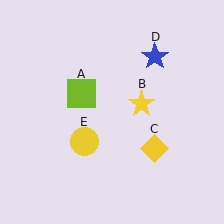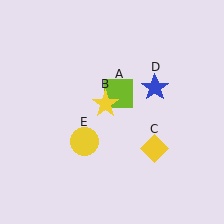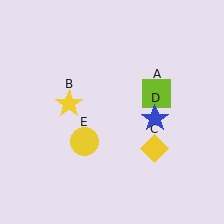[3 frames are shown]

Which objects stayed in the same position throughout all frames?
Yellow diamond (object C) and yellow circle (object E) remained stationary.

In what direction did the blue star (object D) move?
The blue star (object D) moved down.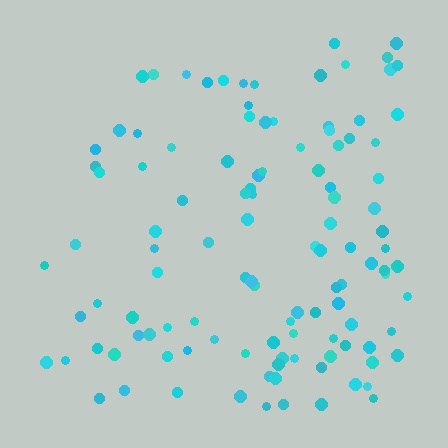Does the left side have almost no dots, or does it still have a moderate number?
Still a moderate number, just noticeably fewer than the right.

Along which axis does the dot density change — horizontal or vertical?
Horizontal.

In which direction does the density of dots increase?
From left to right, with the right side densest.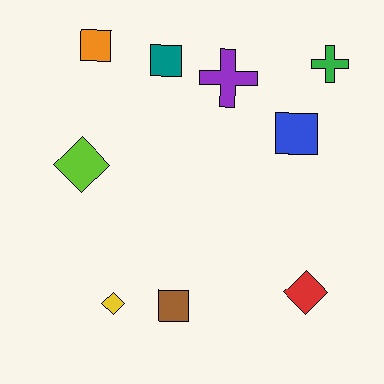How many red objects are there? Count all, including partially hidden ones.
There is 1 red object.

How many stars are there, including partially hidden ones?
There are no stars.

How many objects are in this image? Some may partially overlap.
There are 9 objects.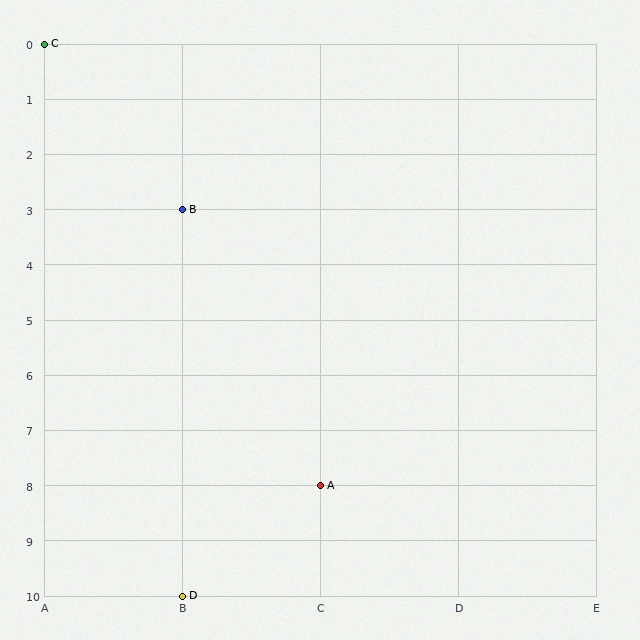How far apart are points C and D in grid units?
Points C and D are 1 column and 10 rows apart (about 10.0 grid units diagonally).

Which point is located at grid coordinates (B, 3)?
Point B is at (B, 3).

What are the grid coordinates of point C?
Point C is at grid coordinates (A, 0).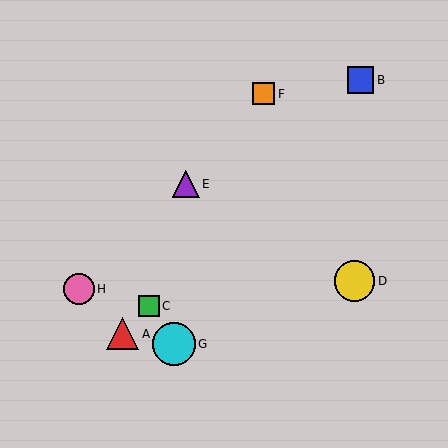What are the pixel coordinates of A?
Object A is at (123, 334).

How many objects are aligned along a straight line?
3 objects (A, B, C) are aligned along a straight line.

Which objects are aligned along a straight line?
Objects A, B, C are aligned along a straight line.